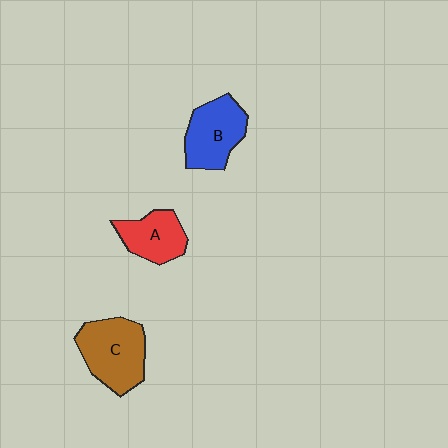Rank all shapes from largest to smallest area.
From largest to smallest: C (brown), B (blue), A (red).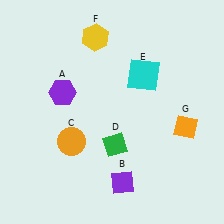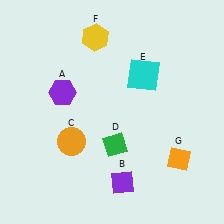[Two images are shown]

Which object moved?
The orange diamond (G) moved down.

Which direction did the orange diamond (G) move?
The orange diamond (G) moved down.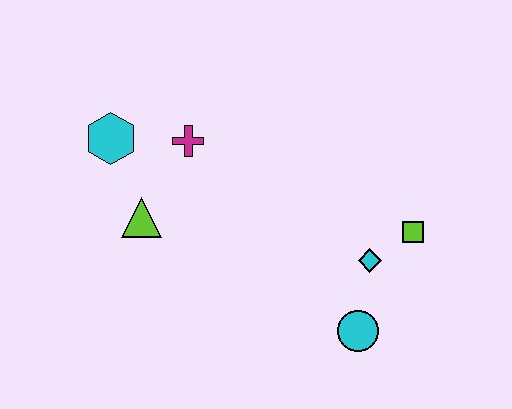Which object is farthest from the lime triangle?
The lime square is farthest from the lime triangle.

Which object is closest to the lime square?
The cyan diamond is closest to the lime square.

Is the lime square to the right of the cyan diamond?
Yes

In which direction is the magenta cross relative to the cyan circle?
The magenta cross is above the cyan circle.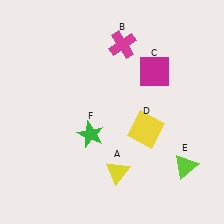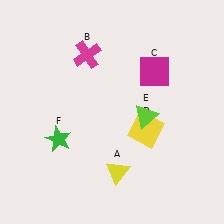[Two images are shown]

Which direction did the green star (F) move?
The green star (F) moved left.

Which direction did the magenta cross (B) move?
The magenta cross (B) moved left.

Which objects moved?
The objects that moved are: the magenta cross (B), the lime triangle (E), the green star (F).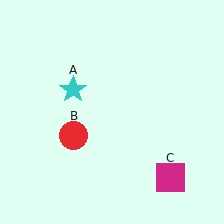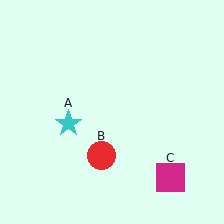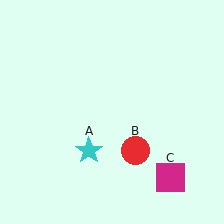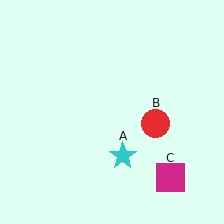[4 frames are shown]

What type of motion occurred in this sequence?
The cyan star (object A), red circle (object B) rotated counterclockwise around the center of the scene.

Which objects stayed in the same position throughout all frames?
Magenta square (object C) remained stationary.